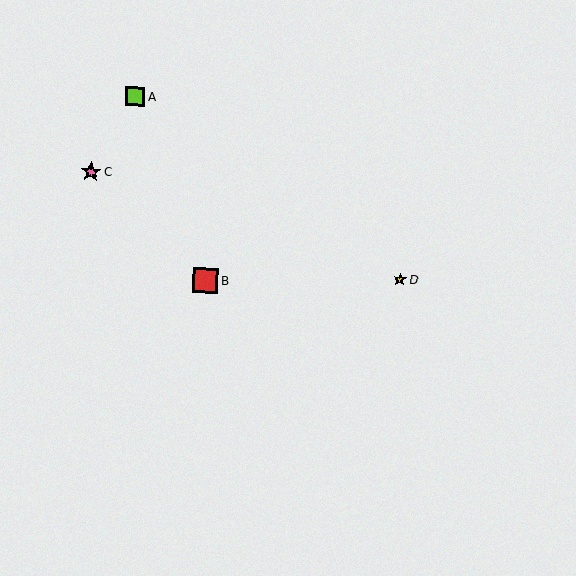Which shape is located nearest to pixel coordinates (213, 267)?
The red square (labeled B) at (205, 281) is nearest to that location.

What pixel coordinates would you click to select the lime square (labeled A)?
Click at (135, 96) to select the lime square A.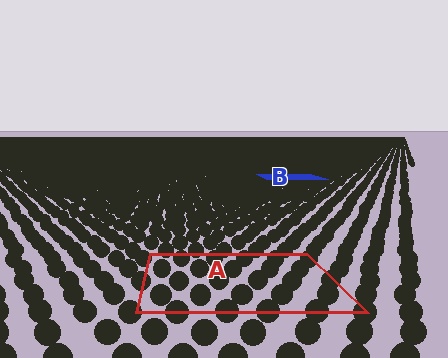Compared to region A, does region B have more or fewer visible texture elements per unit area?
Region B has more texture elements per unit area — they are packed more densely because it is farther away.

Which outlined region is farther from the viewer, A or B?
Region B is farther from the viewer — the texture elements inside it appear smaller and more densely packed.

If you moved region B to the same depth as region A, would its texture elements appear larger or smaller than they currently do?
They would appear larger. At a closer depth, the same texture elements are projected at a bigger on-screen size.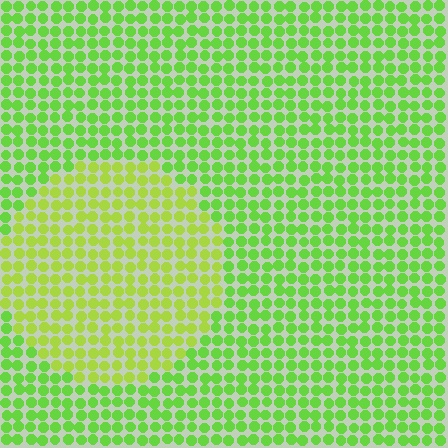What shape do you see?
I see a circle.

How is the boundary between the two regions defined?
The boundary is defined purely by a slight shift in hue (about 26 degrees). Spacing, size, and orientation are identical on both sides.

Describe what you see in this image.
The image is filled with small lime elements in a uniform arrangement. A circle-shaped region is visible where the elements are tinted to a slightly different hue, forming a subtle color boundary.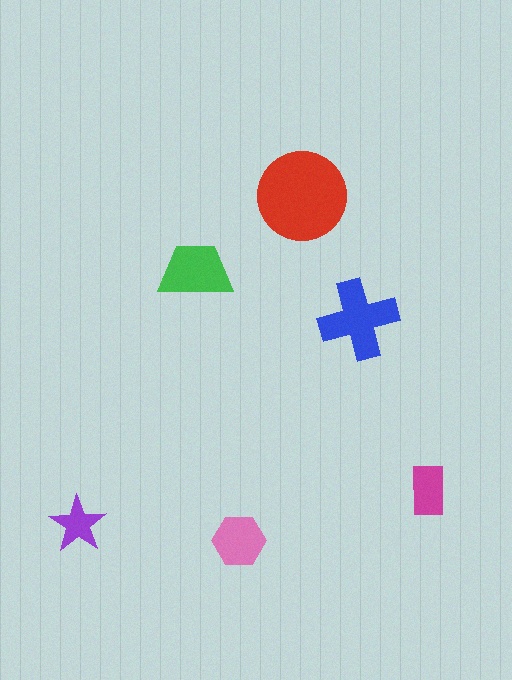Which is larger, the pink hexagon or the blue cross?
The blue cross.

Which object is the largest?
The red circle.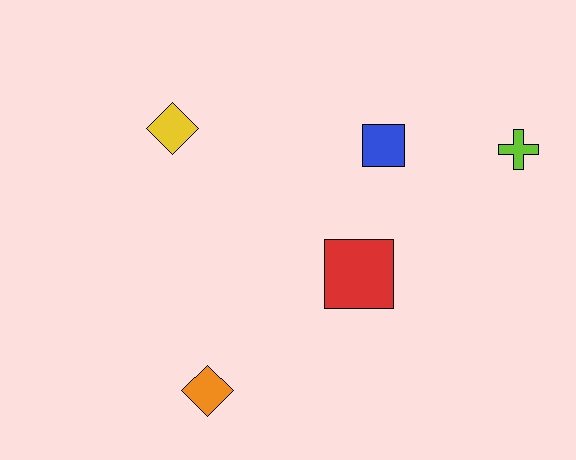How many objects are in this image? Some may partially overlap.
There are 5 objects.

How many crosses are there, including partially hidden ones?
There is 1 cross.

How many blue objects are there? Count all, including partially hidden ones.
There is 1 blue object.